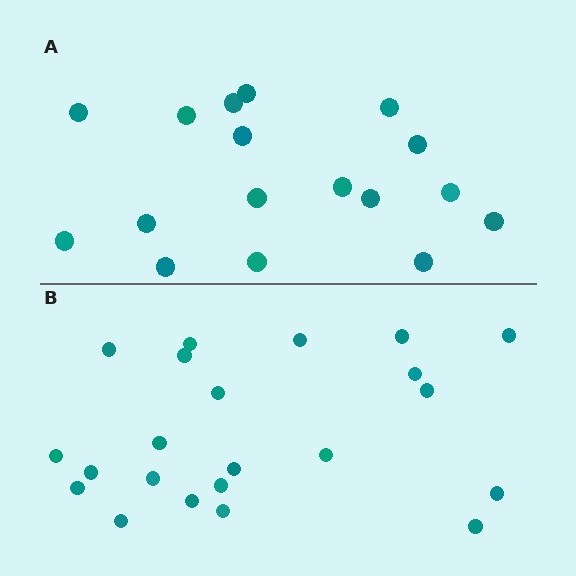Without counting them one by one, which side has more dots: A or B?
Region B (the bottom region) has more dots.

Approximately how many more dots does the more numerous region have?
Region B has about 5 more dots than region A.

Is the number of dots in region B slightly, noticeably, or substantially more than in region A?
Region B has noticeably more, but not dramatically so. The ratio is roughly 1.3 to 1.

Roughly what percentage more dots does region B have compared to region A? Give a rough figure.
About 30% more.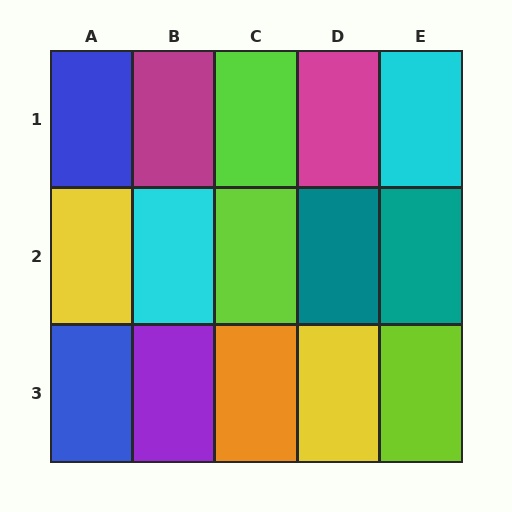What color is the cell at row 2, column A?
Yellow.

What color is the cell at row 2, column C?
Lime.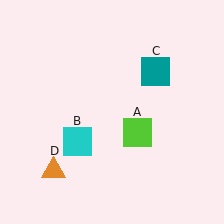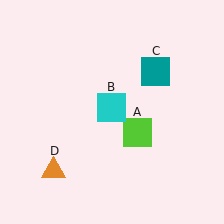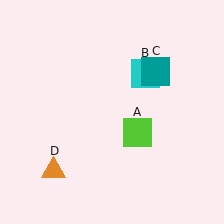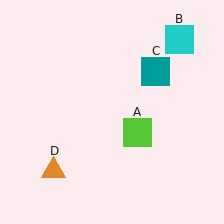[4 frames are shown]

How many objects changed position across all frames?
1 object changed position: cyan square (object B).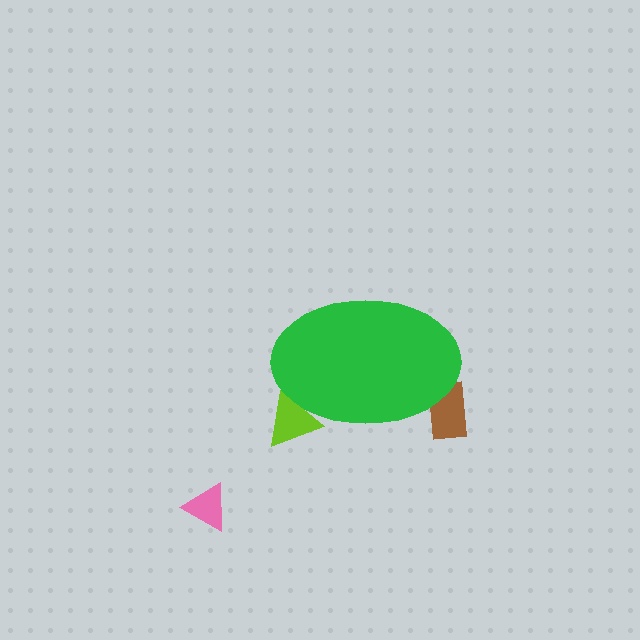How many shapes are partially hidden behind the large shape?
2 shapes are partially hidden.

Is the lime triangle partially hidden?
Yes, the lime triangle is partially hidden behind the green ellipse.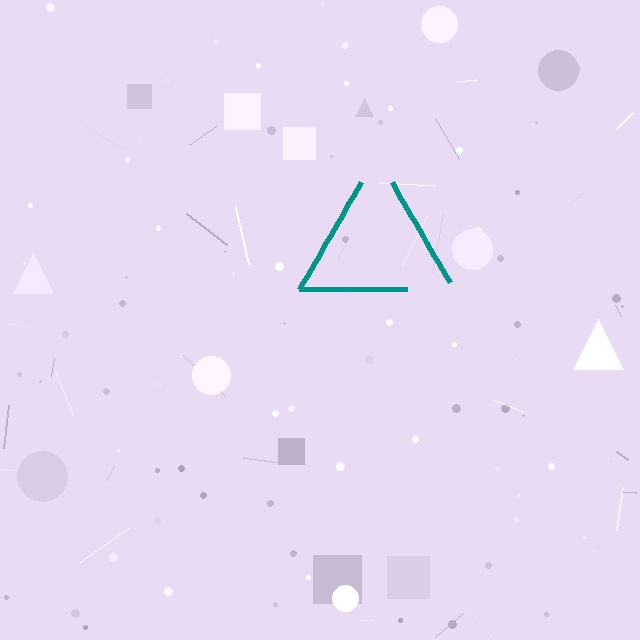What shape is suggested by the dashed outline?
The dashed outline suggests a triangle.